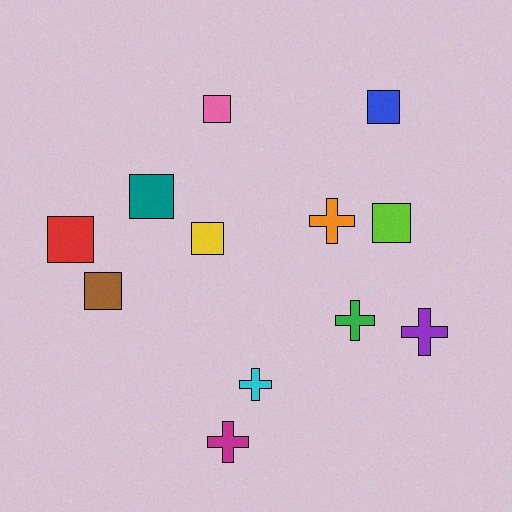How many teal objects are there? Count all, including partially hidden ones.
There is 1 teal object.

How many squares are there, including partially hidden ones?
There are 7 squares.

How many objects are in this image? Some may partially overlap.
There are 12 objects.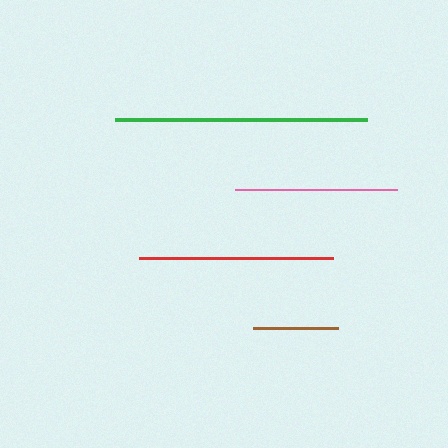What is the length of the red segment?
The red segment is approximately 193 pixels long.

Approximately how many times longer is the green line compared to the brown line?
The green line is approximately 3.0 times the length of the brown line.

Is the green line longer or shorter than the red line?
The green line is longer than the red line.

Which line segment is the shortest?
The brown line is the shortest at approximately 85 pixels.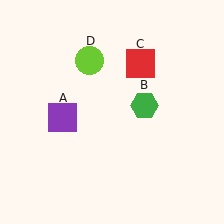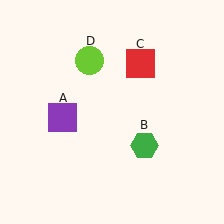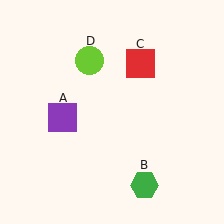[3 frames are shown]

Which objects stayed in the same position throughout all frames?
Purple square (object A) and red square (object C) and lime circle (object D) remained stationary.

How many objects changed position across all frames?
1 object changed position: green hexagon (object B).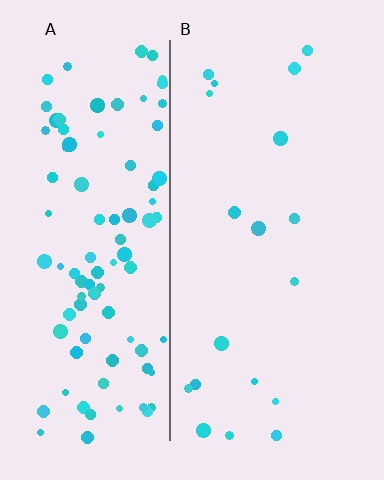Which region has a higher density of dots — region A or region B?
A (the left).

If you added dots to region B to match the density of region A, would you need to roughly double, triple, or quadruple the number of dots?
Approximately quadruple.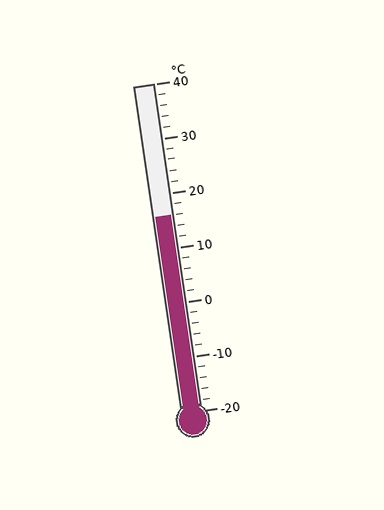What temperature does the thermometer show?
The thermometer shows approximately 16°C.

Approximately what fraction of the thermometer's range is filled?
The thermometer is filled to approximately 60% of its range.